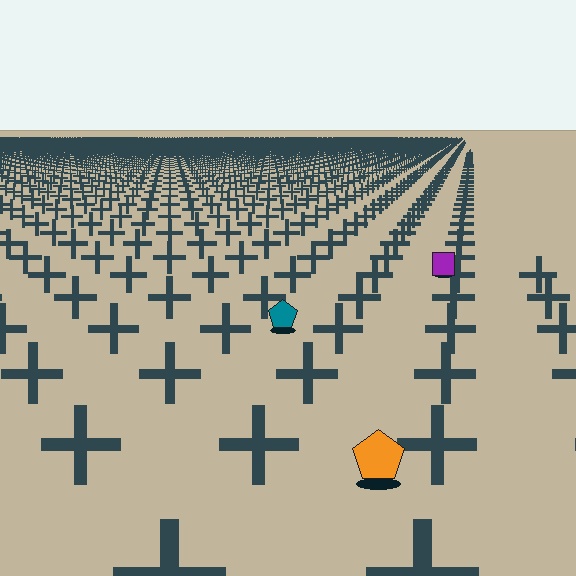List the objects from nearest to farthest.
From nearest to farthest: the orange pentagon, the teal pentagon, the purple square.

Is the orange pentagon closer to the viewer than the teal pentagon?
Yes. The orange pentagon is closer — you can tell from the texture gradient: the ground texture is coarser near it.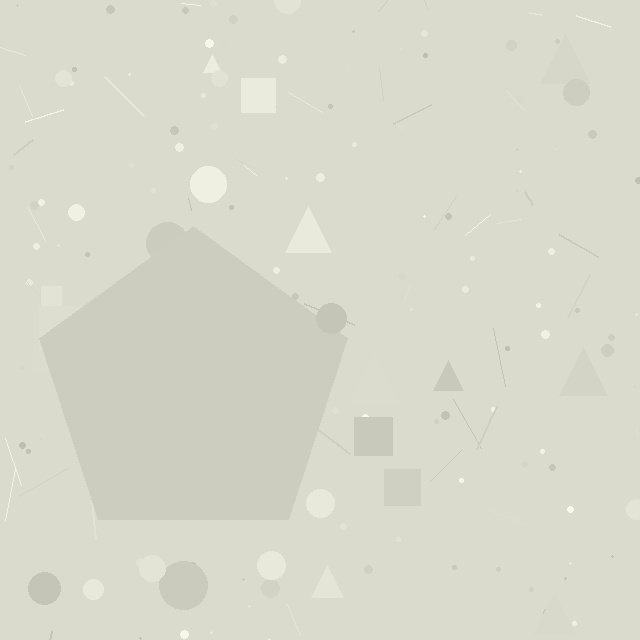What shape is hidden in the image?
A pentagon is hidden in the image.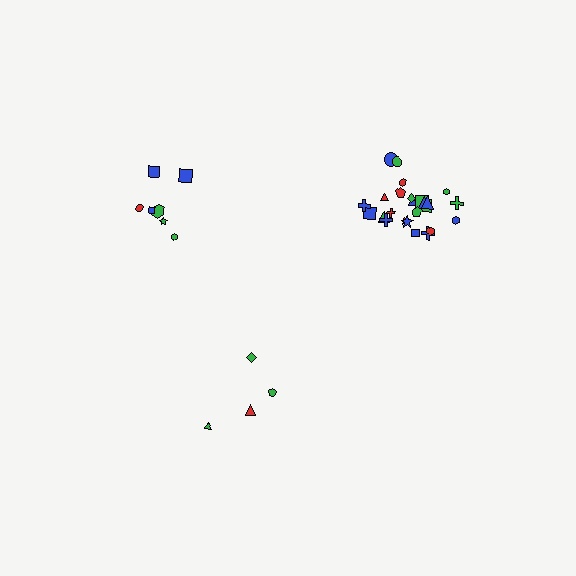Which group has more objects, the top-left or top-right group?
The top-right group.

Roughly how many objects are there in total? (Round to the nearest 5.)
Roughly 35 objects in total.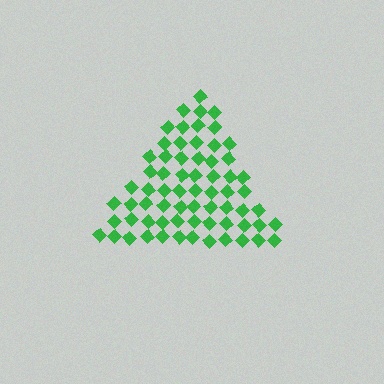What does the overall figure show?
The overall figure shows a triangle.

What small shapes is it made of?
It is made of small diamonds.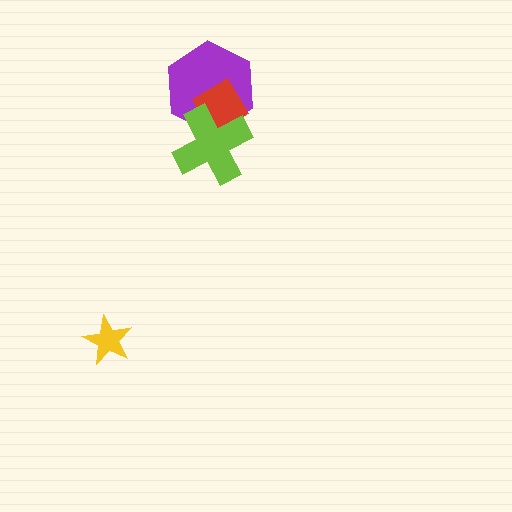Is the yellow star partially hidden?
No, no other shape covers it.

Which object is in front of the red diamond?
The lime cross is in front of the red diamond.